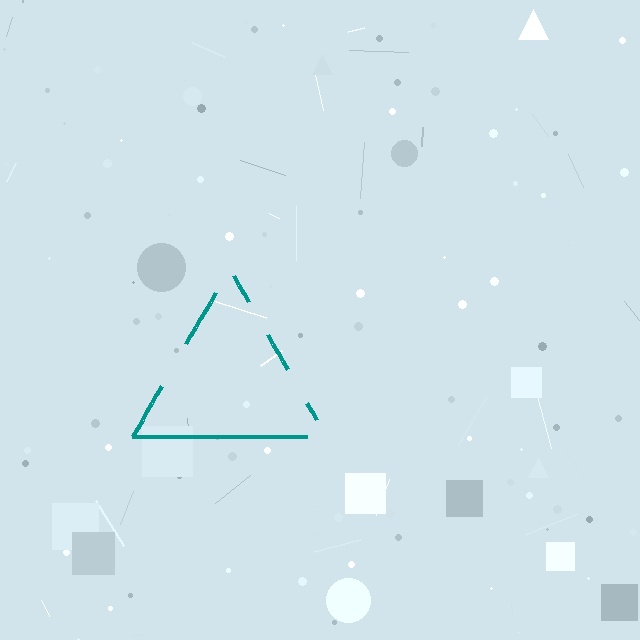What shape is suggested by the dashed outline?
The dashed outline suggests a triangle.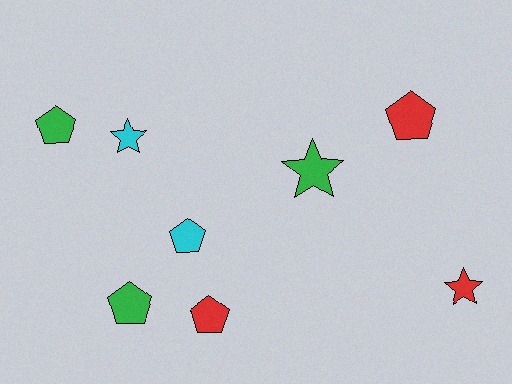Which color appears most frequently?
Red, with 3 objects.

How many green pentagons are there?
There are 2 green pentagons.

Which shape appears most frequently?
Pentagon, with 5 objects.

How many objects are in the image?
There are 8 objects.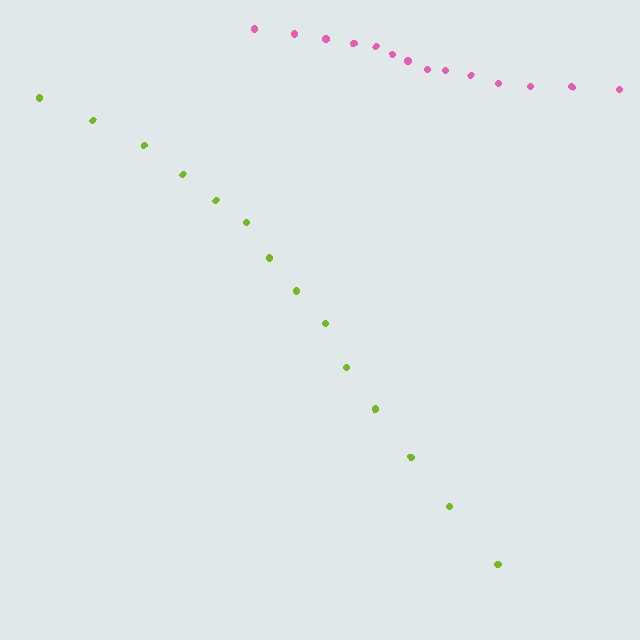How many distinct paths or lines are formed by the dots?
There are 2 distinct paths.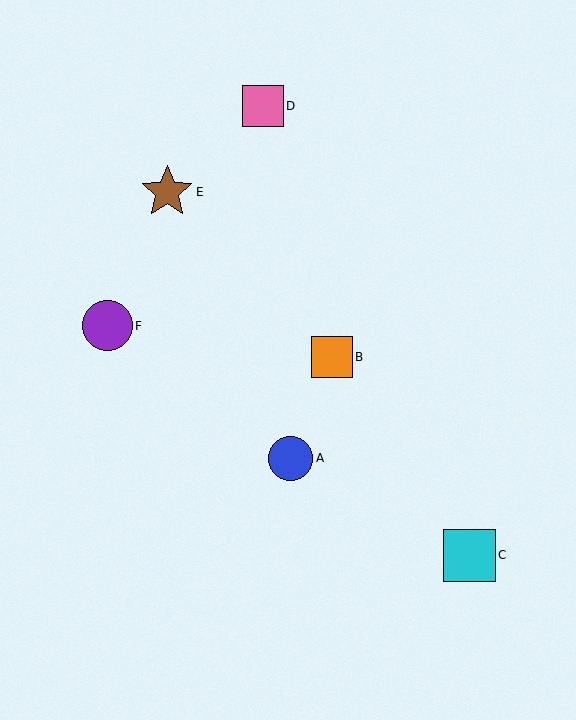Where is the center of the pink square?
The center of the pink square is at (263, 106).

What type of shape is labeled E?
Shape E is a brown star.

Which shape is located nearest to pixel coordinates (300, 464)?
The blue circle (labeled A) at (290, 458) is nearest to that location.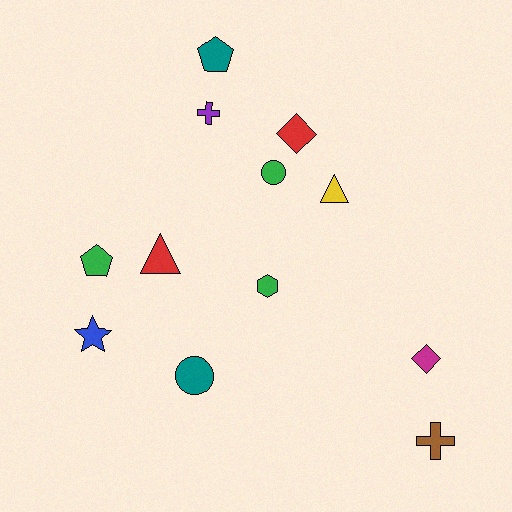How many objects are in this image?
There are 12 objects.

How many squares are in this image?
There are no squares.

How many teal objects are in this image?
There are 2 teal objects.